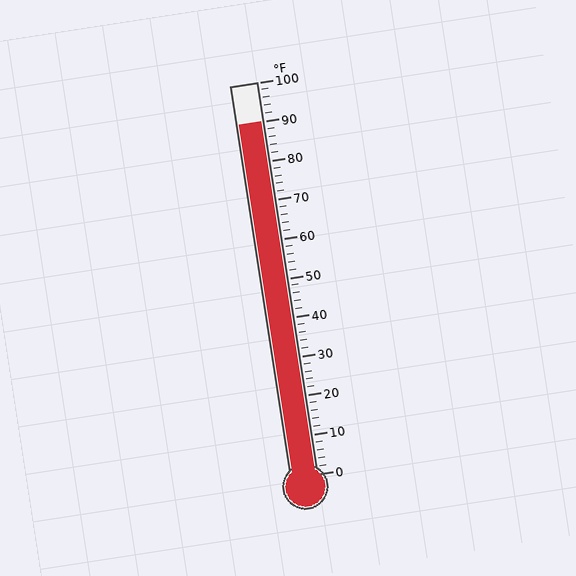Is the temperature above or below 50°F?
The temperature is above 50°F.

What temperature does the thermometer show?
The thermometer shows approximately 90°F.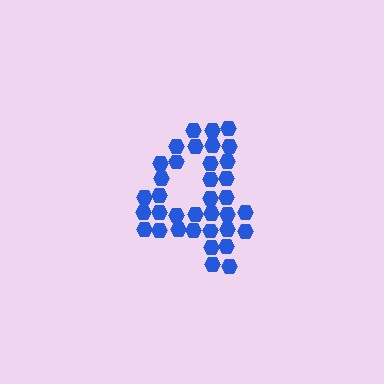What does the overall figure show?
The overall figure shows the digit 4.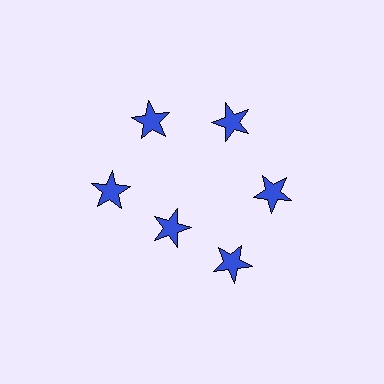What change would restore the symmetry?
The symmetry would be restored by moving it outward, back onto the ring so that all 6 stars sit at equal angles and equal distance from the center.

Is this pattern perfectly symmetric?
No. The 6 blue stars are arranged in a ring, but one element near the 7 o'clock position is pulled inward toward the center, breaking the 6-fold rotational symmetry.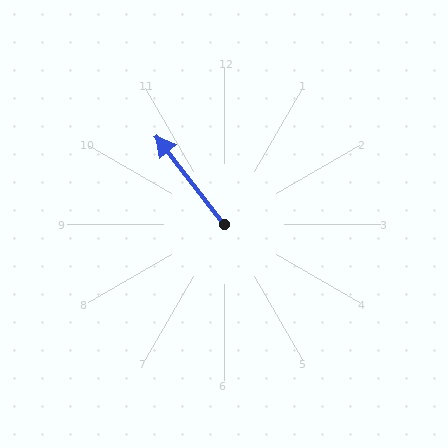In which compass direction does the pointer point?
Northwest.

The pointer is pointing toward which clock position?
Roughly 11 o'clock.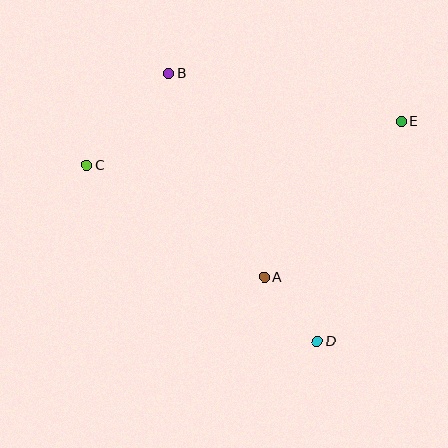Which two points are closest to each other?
Points A and D are closest to each other.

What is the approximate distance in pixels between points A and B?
The distance between A and B is approximately 225 pixels.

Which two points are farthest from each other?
Points C and E are farthest from each other.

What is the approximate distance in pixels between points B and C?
The distance between B and C is approximately 123 pixels.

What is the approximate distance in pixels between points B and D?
The distance between B and D is approximately 306 pixels.